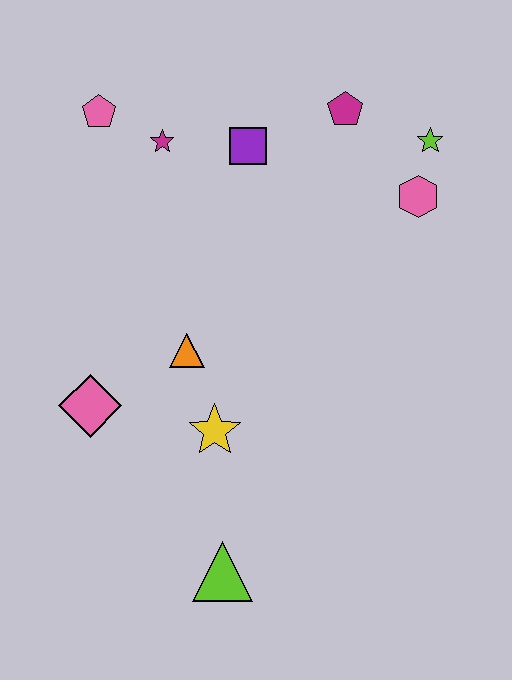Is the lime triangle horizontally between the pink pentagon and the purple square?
Yes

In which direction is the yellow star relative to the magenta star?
The yellow star is below the magenta star.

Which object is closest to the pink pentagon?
The magenta star is closest to the pink pentagon.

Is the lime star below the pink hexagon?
No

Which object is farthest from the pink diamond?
The lime star is farthest from the pink diamond.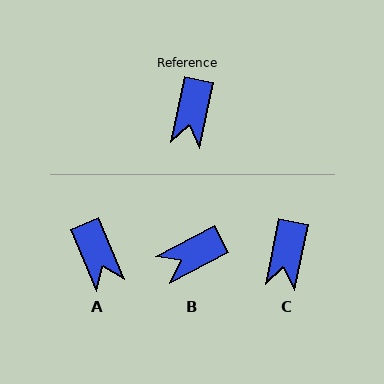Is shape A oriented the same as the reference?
No, it is off by about 35 degrees.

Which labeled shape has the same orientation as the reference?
C.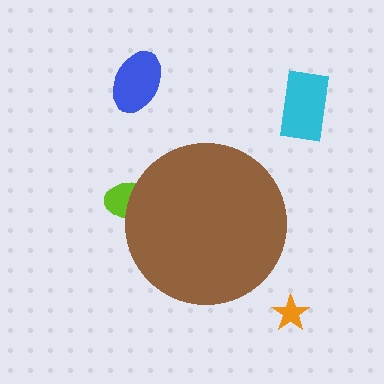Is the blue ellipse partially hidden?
No, the blue ellipse is fully visible.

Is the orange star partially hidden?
No, the orange star is fully visible.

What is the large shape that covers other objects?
A brown circle.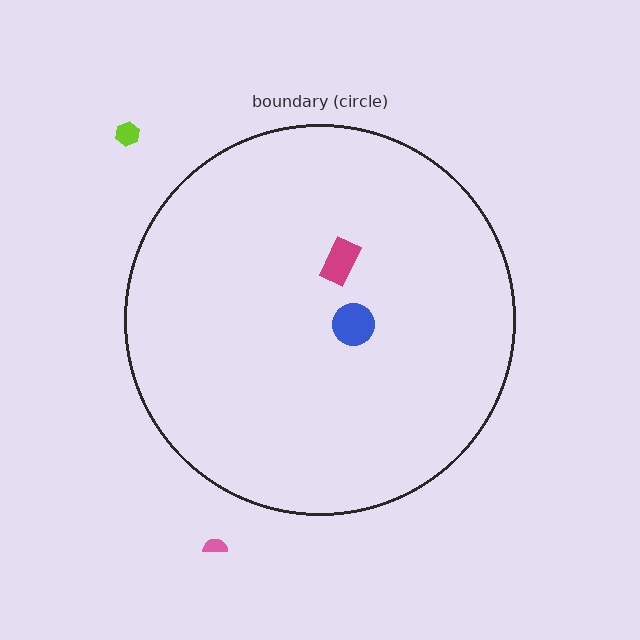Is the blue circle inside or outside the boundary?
Inside.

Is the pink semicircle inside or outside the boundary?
Outside.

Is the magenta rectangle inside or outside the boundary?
Inside.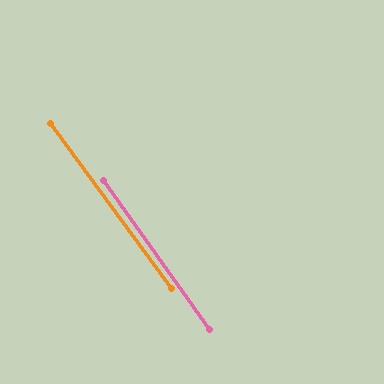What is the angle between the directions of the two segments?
Approximately 1 degree.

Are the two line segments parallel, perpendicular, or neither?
Parallel — their directions differ by only 1.0°.